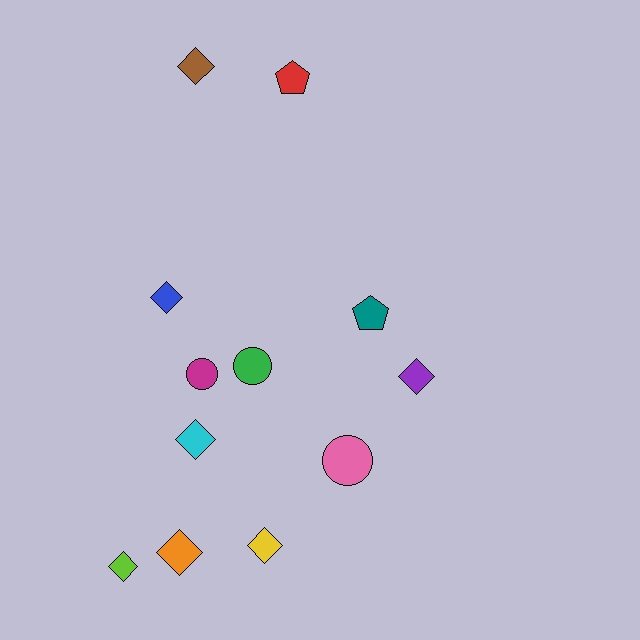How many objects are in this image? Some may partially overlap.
There are 12 objects.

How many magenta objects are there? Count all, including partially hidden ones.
There is 1 magenta object.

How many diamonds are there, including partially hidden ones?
There are 7 diamonds.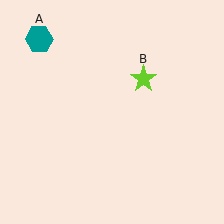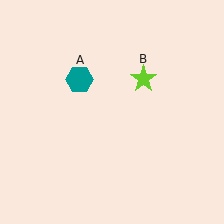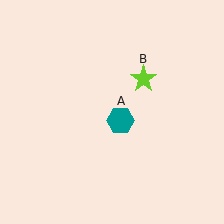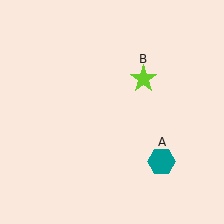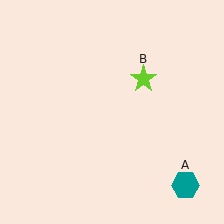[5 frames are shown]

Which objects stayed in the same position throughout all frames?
Lime star (object B) remained stationary.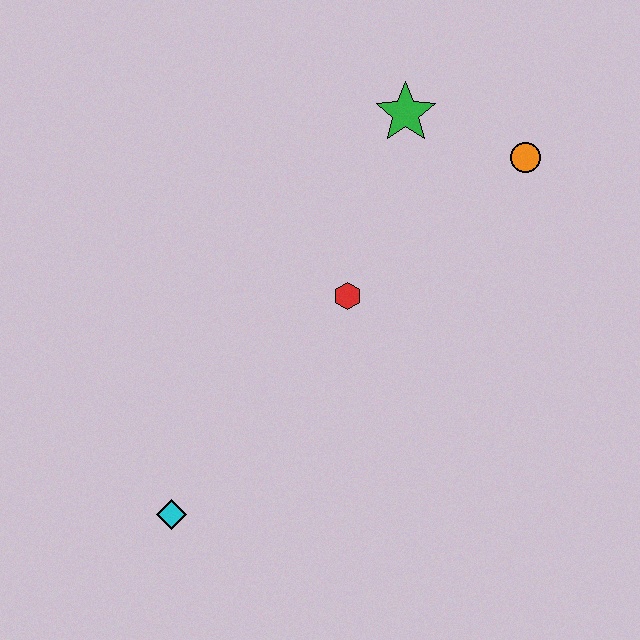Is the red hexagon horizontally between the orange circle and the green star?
No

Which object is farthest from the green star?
The cyan diamond is farthest from the green star.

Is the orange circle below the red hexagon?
No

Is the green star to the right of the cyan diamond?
Yes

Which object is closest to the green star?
The orange circle is closest to the green star.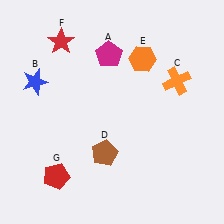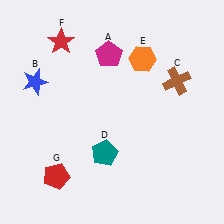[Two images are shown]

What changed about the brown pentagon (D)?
In Image 1, D is brown. In Image 2, it changed to teal.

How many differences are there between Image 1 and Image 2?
There are 2 differences between the two images.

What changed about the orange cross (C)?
In Image 1, C is orange. In Image 2, it changed to brown.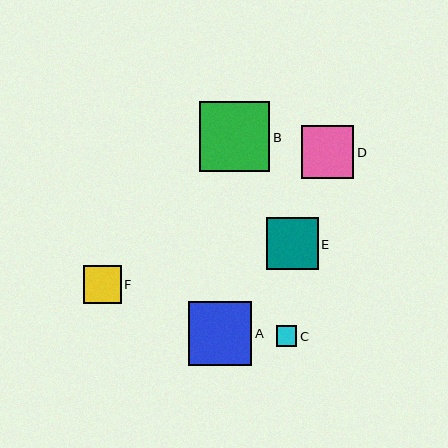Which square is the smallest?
Square C is the smallest with a size of approximately 20 pixels.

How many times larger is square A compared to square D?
Square A is approximately 1.2 times the size of square D.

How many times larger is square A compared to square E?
Square A is approximately 1.2 times the size of square E.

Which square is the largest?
Square B is the largest with a size of approximately 70 pixels.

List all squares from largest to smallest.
From largest to smallest: B, A, D, E, F, C.